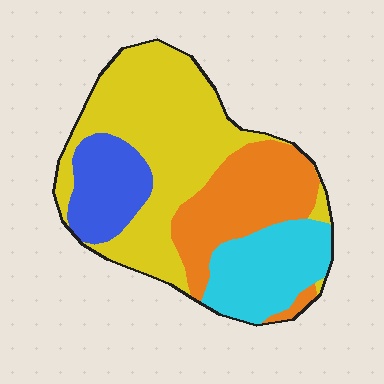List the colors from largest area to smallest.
From largest to smallest: yellow, orange, cyan, blue.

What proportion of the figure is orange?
Orange takes up less than a quarter of the figure.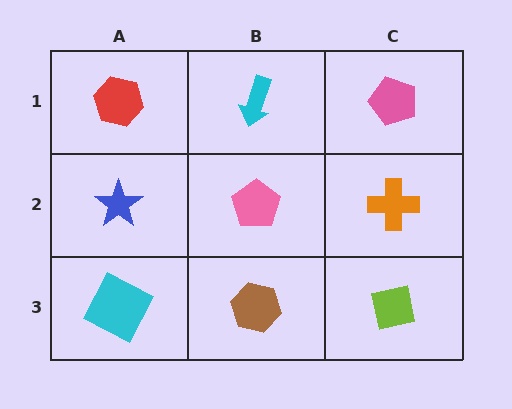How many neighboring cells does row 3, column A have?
2.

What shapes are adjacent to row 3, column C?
An orange cross (row 2, column C), a brown hexagon (row 3, column B).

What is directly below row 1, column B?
A pink pentagon.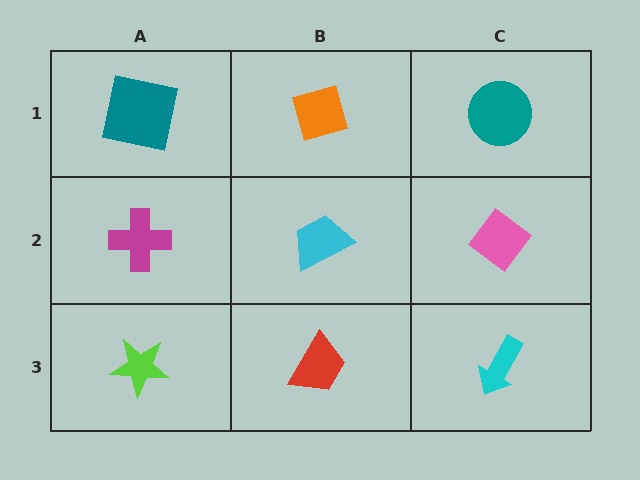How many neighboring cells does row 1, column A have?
2.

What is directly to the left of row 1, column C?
An orange diamond.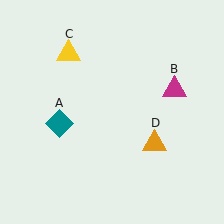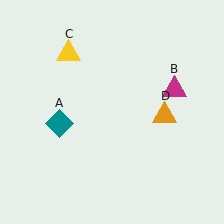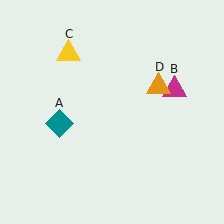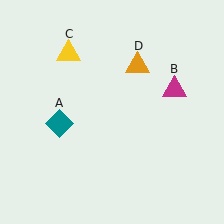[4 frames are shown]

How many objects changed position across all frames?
1 object changed position: orange triangle (object D).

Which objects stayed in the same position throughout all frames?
Teal diamond (object A) and magenta triangle (object B) and yellow triangle (object C) remained stationary.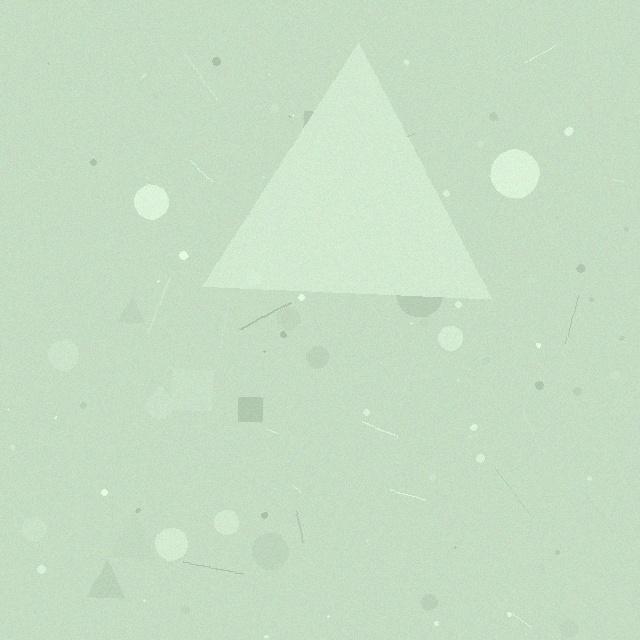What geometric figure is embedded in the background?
A triangle is embedded in the background.